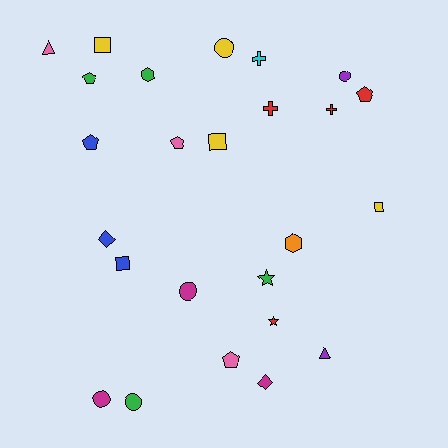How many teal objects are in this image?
There are no teal objects.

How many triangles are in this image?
There are 2 triangles.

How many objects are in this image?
There are 25 objects.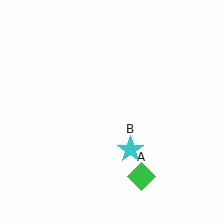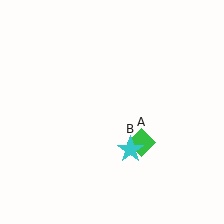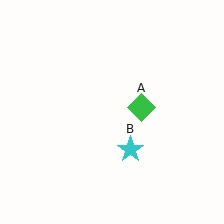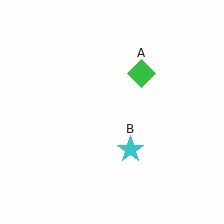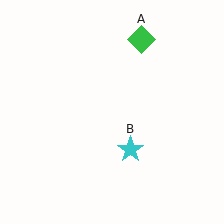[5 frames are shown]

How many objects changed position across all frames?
1 object changed position: green diamond (object A).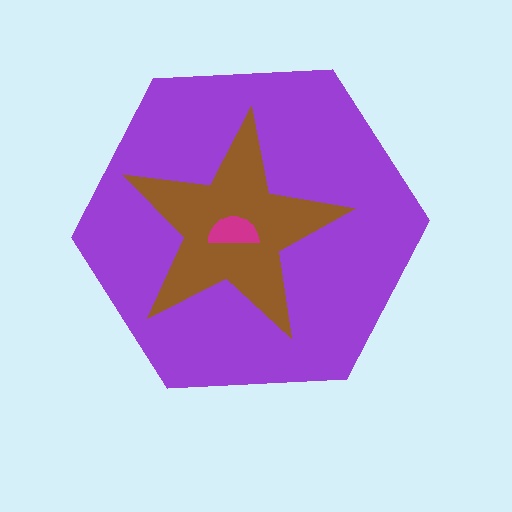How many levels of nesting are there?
3.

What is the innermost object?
The magenta semicircle.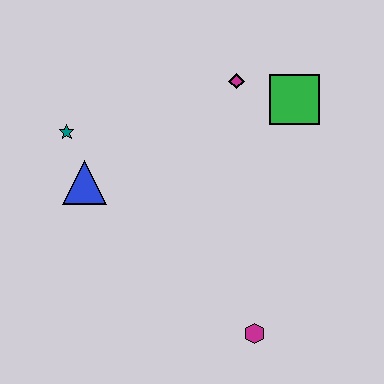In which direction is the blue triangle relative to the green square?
The blue triangle is to the left of the green square.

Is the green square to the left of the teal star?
No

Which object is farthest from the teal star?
The magenta hexagon is farthest from the teal star.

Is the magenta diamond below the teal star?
No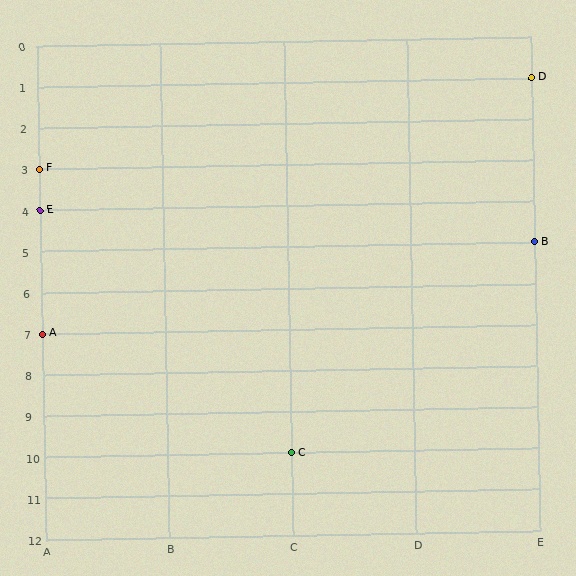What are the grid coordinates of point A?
Point A is at grid coordinates (A, 7).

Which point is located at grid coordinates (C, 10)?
Point C is at (C, 10).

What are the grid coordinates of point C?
Point C is at grid coordinates (C, 10).